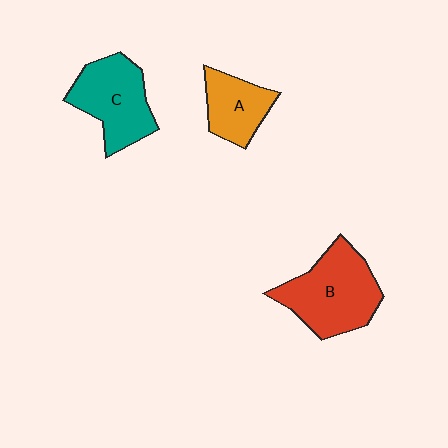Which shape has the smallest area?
Shape A (orange).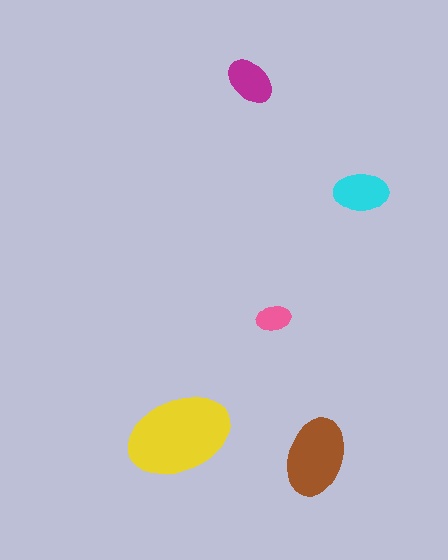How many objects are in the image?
There are 5 objects in the image.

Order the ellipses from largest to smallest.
the yellow one, the brown one, the cyan one, the magenta one, the pink one.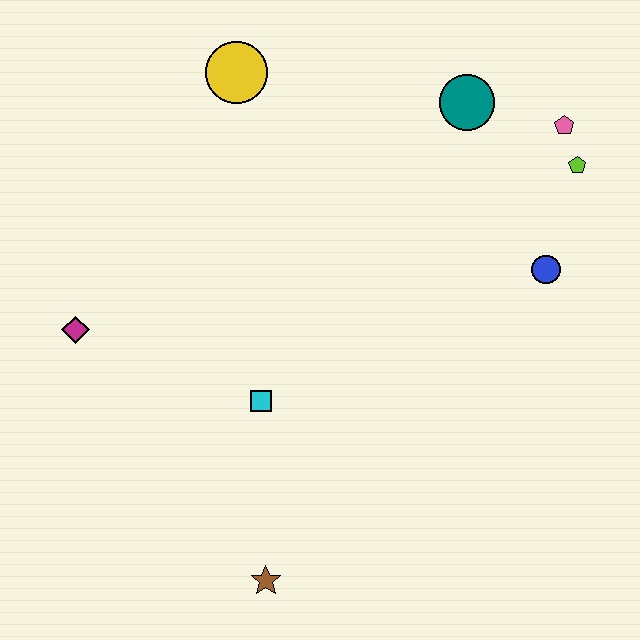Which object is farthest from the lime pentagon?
The magenta diamond is farthest from the lime pentagon.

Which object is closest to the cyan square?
The brown star is closest to the cyan square.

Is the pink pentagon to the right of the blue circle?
Yes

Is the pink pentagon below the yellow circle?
Yes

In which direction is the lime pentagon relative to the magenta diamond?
The lime pentagon is to the right of the magenta diamond.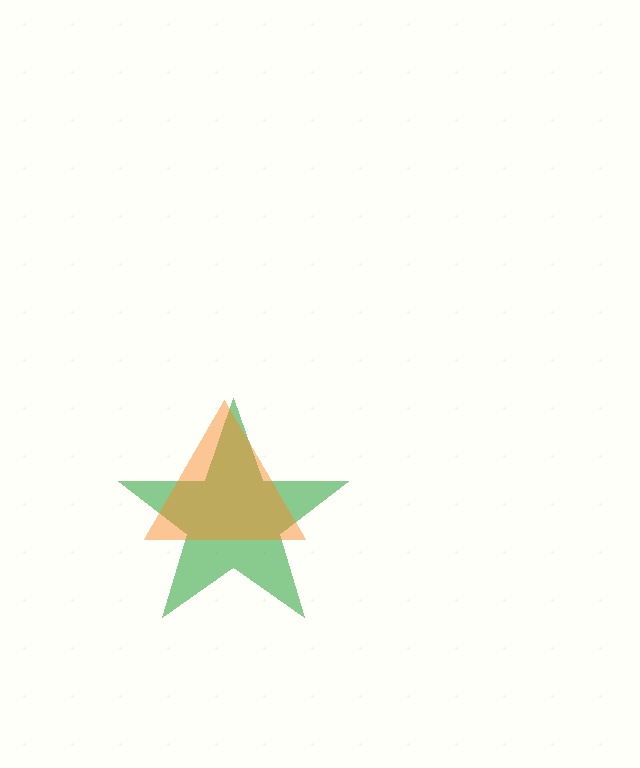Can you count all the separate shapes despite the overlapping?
Yes, there are 2 separate shapes.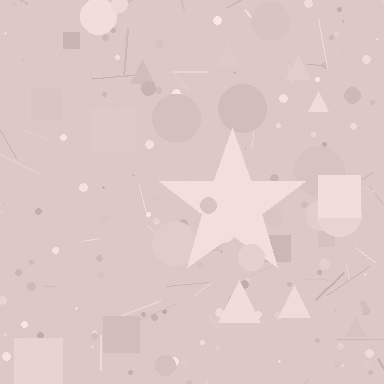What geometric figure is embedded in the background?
A star is embedded in the background.